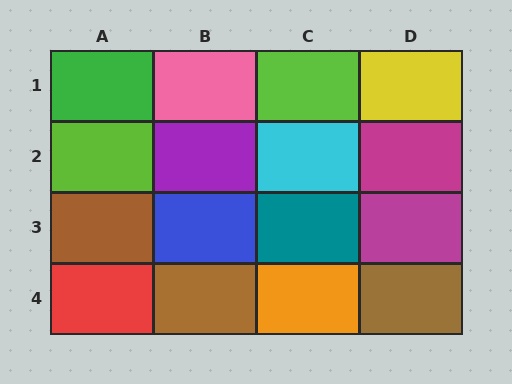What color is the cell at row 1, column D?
Yellow.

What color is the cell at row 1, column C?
Lime.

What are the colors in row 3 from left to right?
Brown, blue, teal, magenta.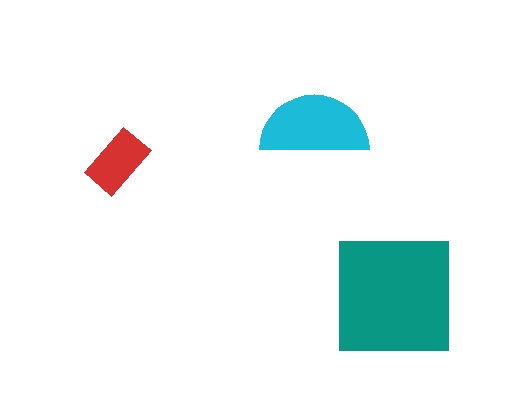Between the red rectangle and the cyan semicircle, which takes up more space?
The cyan semicircle.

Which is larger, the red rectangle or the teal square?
The teal square.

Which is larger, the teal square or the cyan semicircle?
The teal square.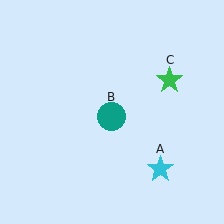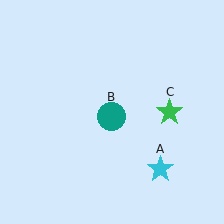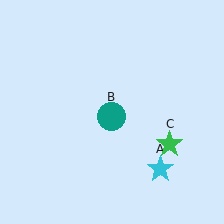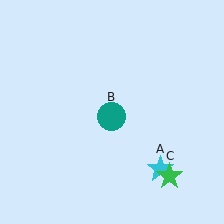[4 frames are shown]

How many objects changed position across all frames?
1 object changed position: green star (object C).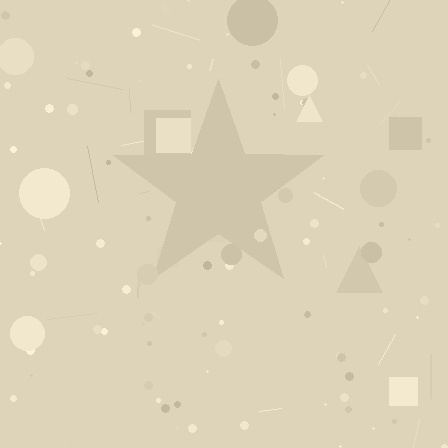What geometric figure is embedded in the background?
A star is embedded in the background.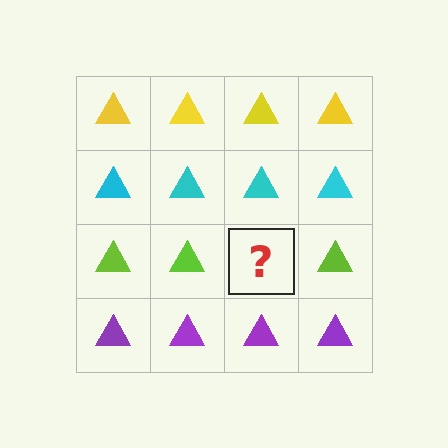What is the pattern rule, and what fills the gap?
The rule is that each row has a consistent color. The gap should be filled with a lime triangle.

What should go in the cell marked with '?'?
The missing cell should contain a lime triangle.